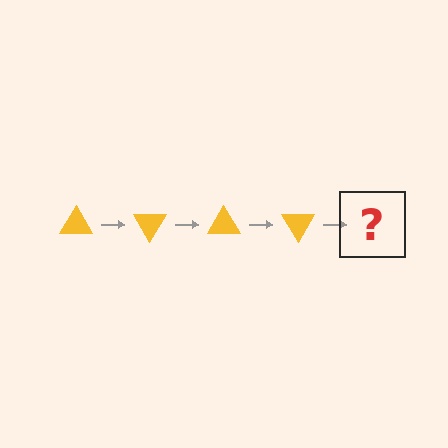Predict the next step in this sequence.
The next step is a yellow triangle rotated 240 degrees.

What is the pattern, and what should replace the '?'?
The pattern is that the triangle rotates 60 degrees each step. The '?' should be a yellow triangle rotated 240 degrees.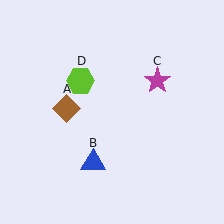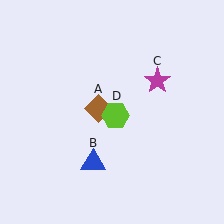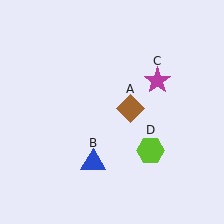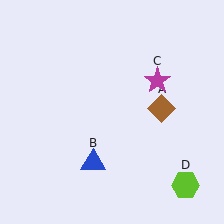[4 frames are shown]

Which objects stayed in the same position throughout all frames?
Blue triangle (object B) and magenta star (object C) remained stationary.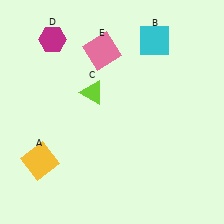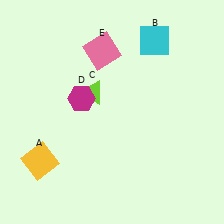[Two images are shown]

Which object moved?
The magenta hexagon (D) moved down.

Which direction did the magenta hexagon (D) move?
The magenta hexagon (D) moved down.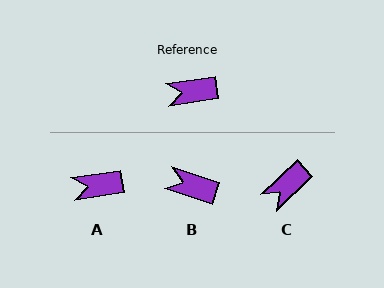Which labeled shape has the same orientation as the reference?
A.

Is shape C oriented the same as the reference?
No, it is off by about 35 degrees.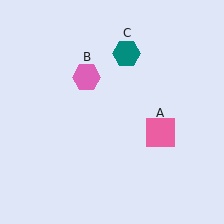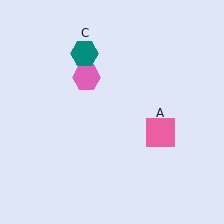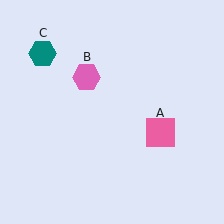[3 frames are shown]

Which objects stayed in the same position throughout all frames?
Pink square (object A) and pink hexagon (object B) remained stationary.